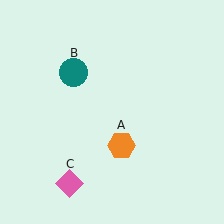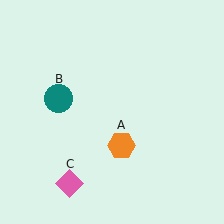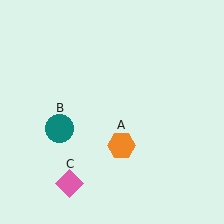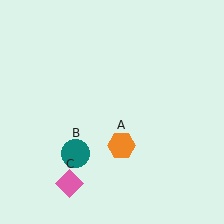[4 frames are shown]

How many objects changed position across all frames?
1 object changed position: teal circle (object B).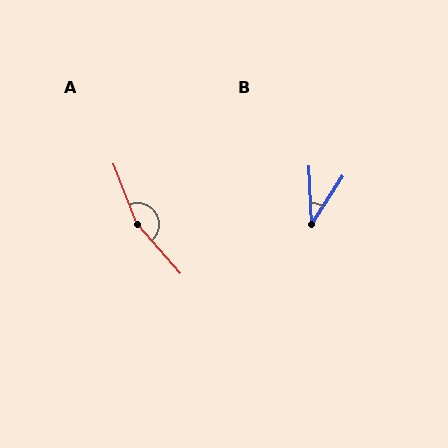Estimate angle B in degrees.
Approximately 36 degrees.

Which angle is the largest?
A, at approximately 161 degrees.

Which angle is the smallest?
B, at approximately 36 degrees.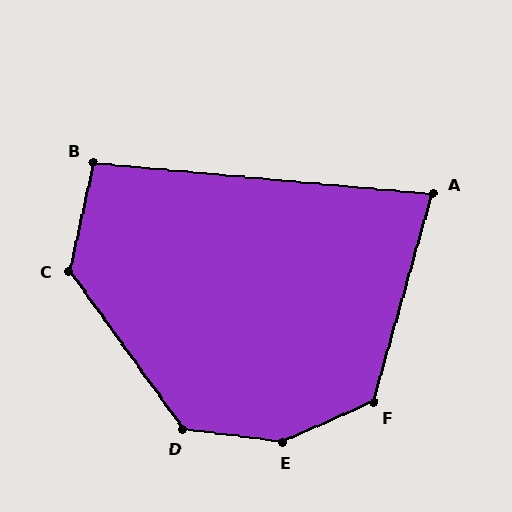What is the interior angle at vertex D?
Approximately 133 degrees (obtuse).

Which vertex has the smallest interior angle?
A, at approximately 79 degrees.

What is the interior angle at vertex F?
Approximately 129 degrees (obtuse).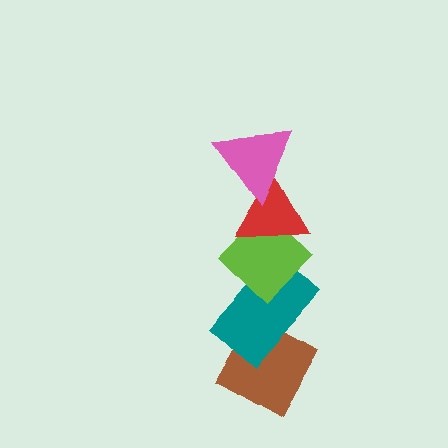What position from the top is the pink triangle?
The pink triangle is 1st from the top.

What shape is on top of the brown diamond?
The teal rectangle is on top of the brown diamond.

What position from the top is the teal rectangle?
The teal rectangle is 4th from the top.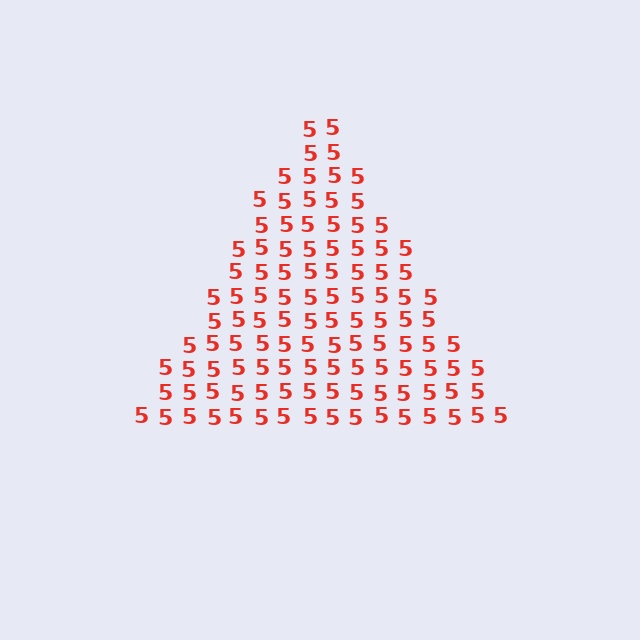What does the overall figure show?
The overall figure shows a triangle.